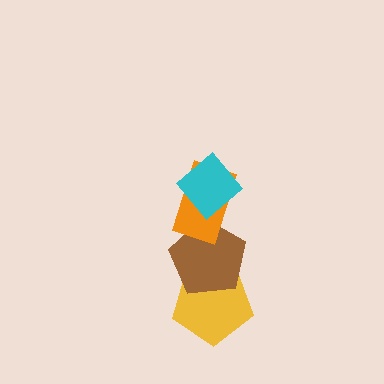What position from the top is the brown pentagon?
The brown pentagon is 3rd from the top.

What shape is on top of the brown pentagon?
The orange rectangle is on top of the brown pentagon.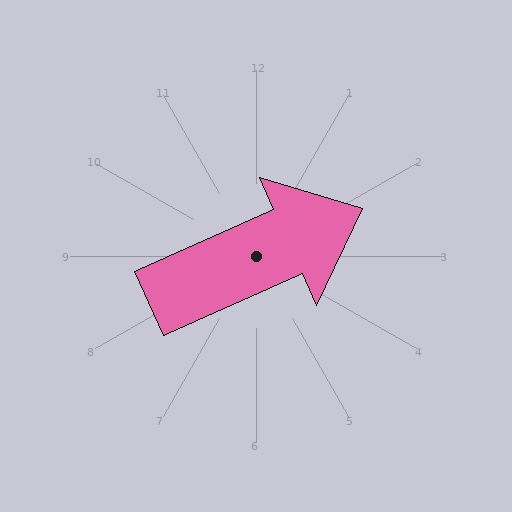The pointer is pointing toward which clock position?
Roughly 2 o'clock.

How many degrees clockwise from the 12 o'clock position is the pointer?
Approximately 66 degrees.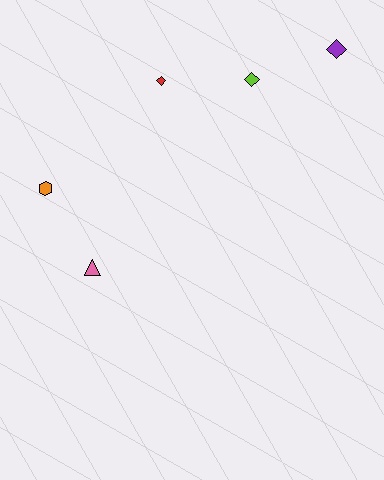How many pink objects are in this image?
There is 1 pink object.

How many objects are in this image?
There are 5 objects.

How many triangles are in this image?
There is 1 triangle.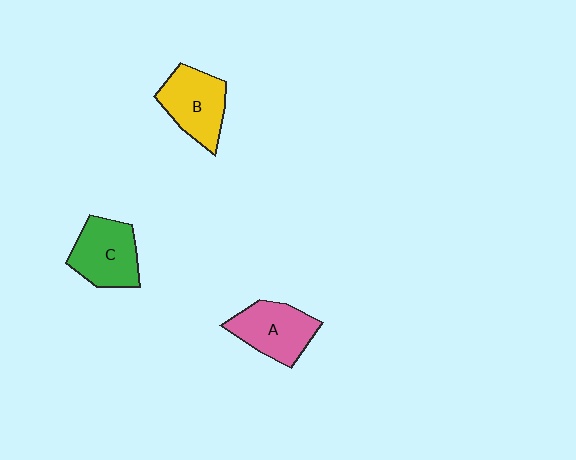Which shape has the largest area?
Shape C (green).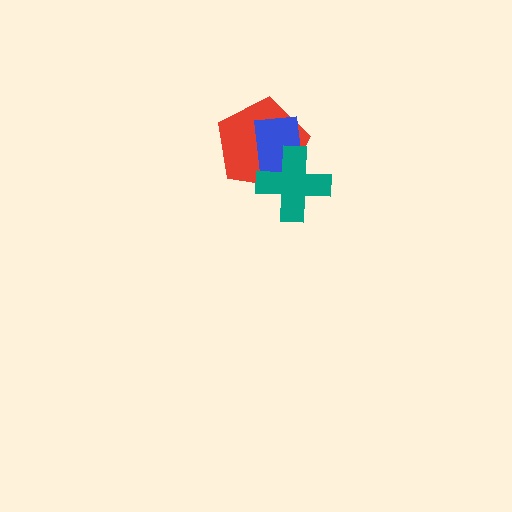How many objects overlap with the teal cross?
2 objects overlap with the teal cross.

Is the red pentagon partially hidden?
Yes, it is partially covered by another shape.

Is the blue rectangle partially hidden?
Yes, it is partially covered by another shape.